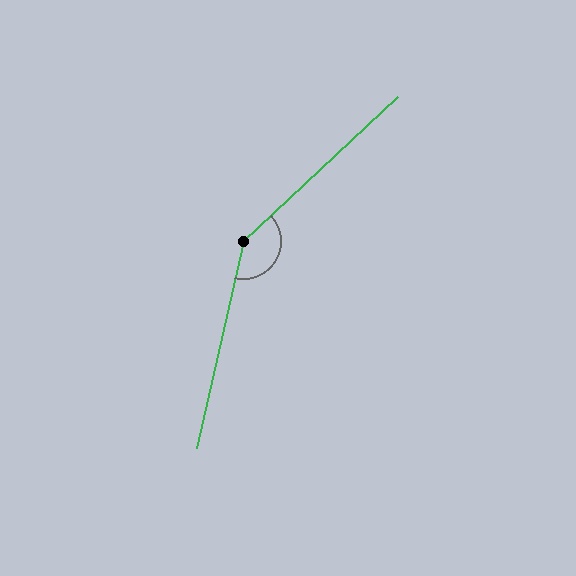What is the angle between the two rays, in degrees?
Approximately 146 degrees.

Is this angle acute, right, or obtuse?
It is obtuse.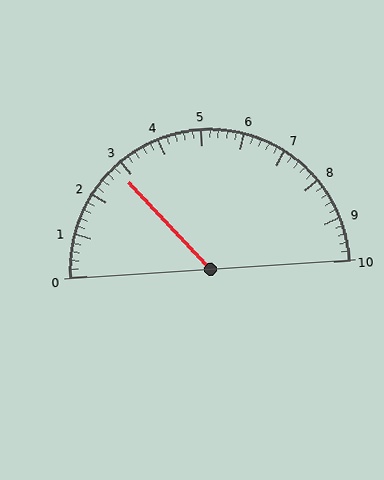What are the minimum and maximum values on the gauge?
The gauge ranges from 0 to 10.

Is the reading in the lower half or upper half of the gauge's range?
The reading is in the lower half of the range (0 to 10).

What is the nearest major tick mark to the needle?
The nearest major tick mark is 3.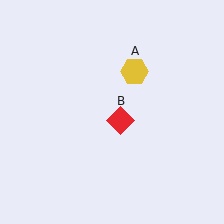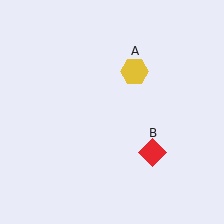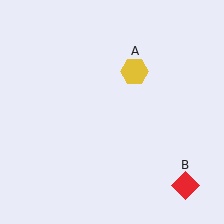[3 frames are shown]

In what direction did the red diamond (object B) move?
The red diamond (object B) moved down and to the right.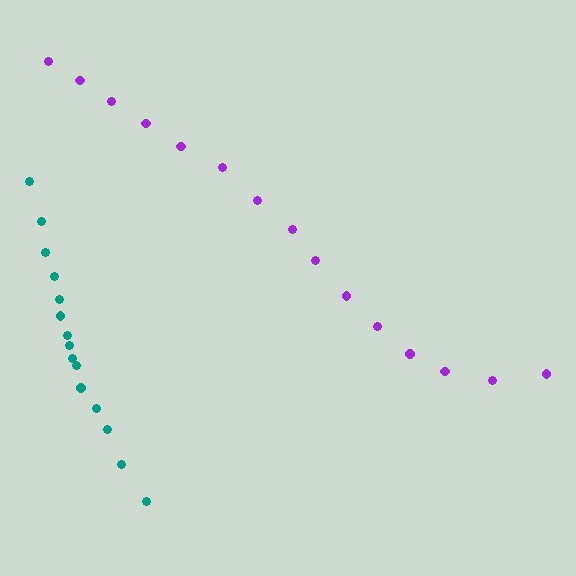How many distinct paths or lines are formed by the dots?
There are 2 distinct paths.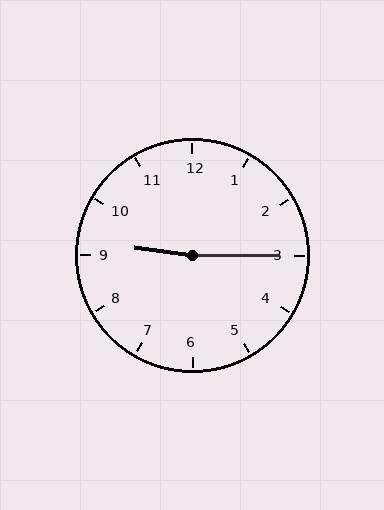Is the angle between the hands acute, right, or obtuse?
It is obtuse.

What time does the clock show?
9:15.